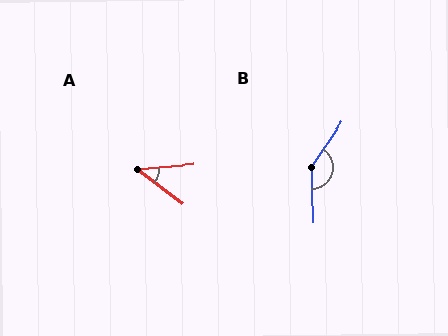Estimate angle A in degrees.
Approximately 41 degrees.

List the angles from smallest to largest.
A (41°), B (145°).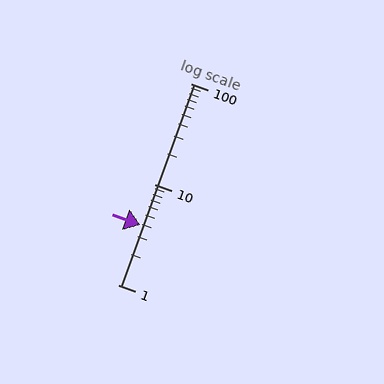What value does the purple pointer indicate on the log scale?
The pointer indicates approximately 3.9.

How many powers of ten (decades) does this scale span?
The scale spans 2 decades, from 1 to 100.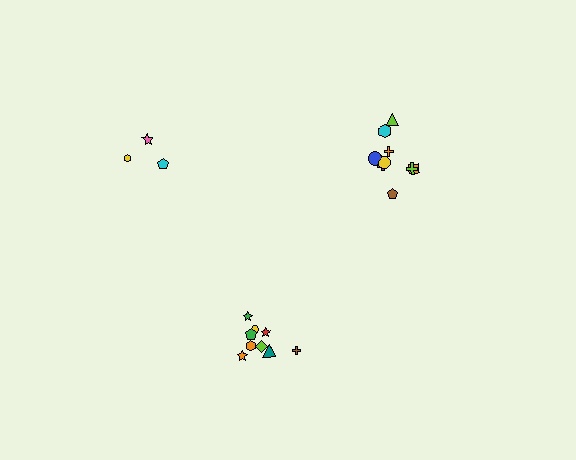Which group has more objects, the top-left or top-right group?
The top-right group.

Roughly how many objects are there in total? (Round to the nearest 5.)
Roughly 25 objects in total.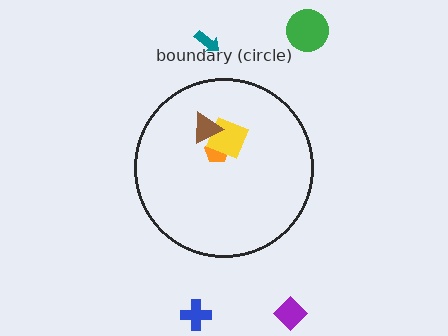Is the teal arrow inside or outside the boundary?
Outside.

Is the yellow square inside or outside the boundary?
Inside.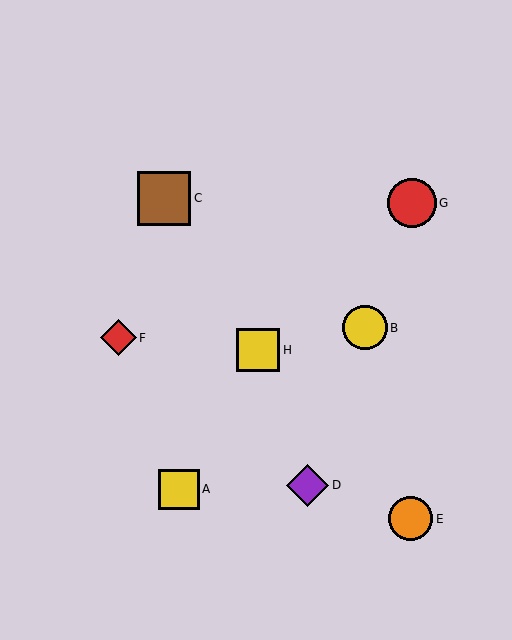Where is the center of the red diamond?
The center of the red diamond is at (118, 338).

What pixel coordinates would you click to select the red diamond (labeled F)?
Click at (118, 338) to select the red diamond F.